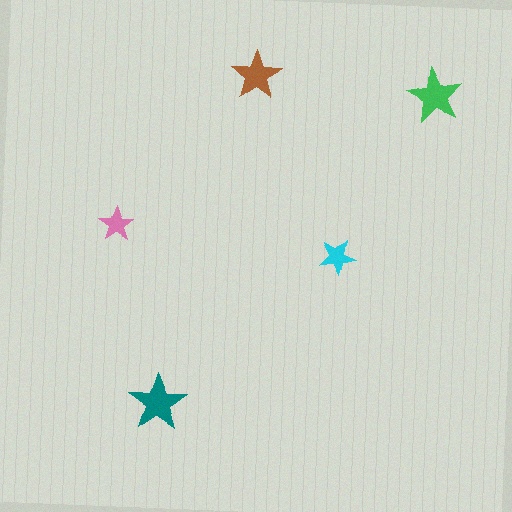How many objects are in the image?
There are 5 objects in the image.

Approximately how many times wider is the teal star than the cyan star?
About 1.5 times wider.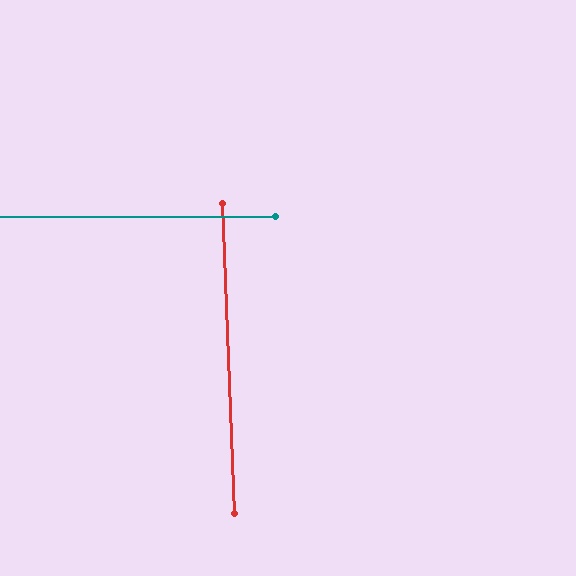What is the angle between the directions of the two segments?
Approximately 88 degrees.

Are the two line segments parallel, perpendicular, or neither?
Perpendicular — they meet at approximately 88°.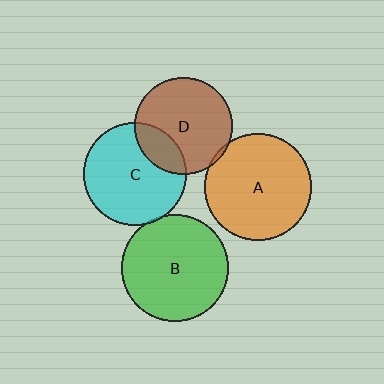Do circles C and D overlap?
Yes.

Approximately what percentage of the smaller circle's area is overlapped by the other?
Approximately 20%.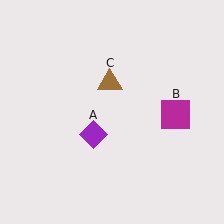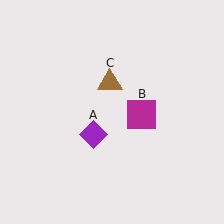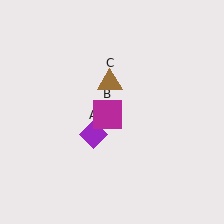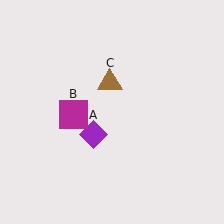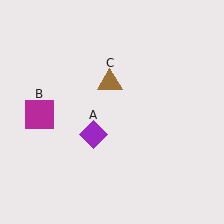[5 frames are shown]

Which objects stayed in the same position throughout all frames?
Purple diamond (object A) and brown triangle (object C) remained stationary.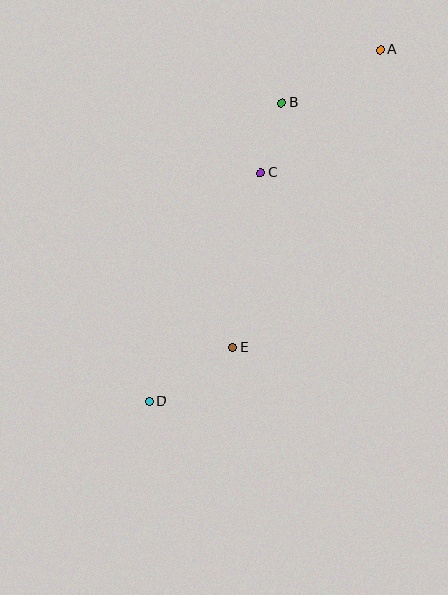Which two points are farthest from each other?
Points A and D are farthest from each other.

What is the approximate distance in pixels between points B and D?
The distance between B and D is approximately 327 pixels.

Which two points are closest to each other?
Points B and C are closest to each other.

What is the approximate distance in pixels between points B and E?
The distance between B and E is approximately 250 pixels.